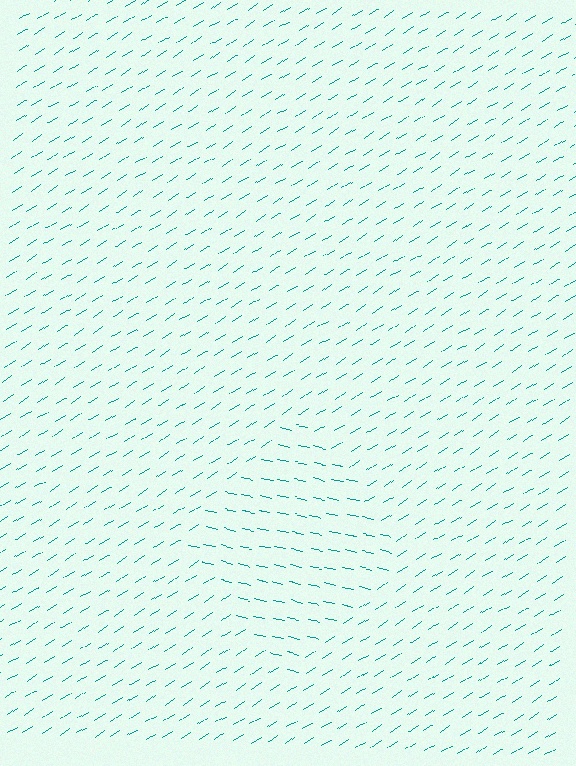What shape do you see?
I see a diamond.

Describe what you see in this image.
The image is filled with small teal line segments. A diamond region in the image has lines oriented differently from the surrounding lines, creating a visible texture boundary.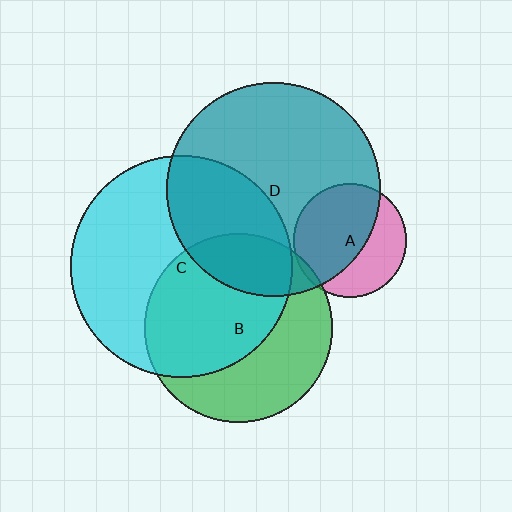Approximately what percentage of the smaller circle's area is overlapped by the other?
Approximately 5%.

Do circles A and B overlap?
Yes.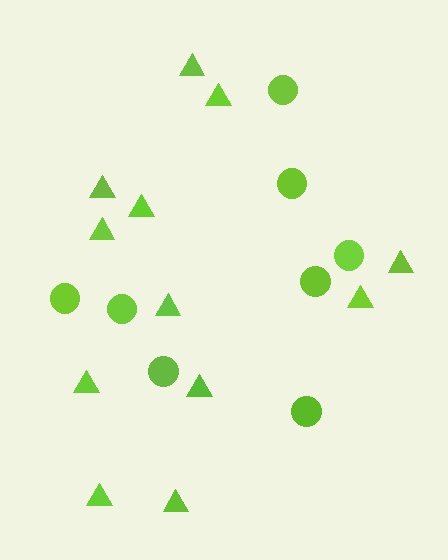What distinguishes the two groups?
There are 2 groups: one group of circles (8) and one group of triangles (12).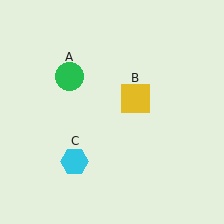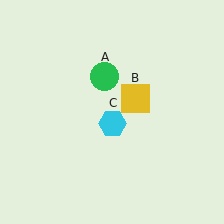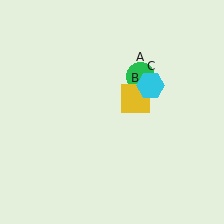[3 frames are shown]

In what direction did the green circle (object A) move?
The green circle (object A) moved right.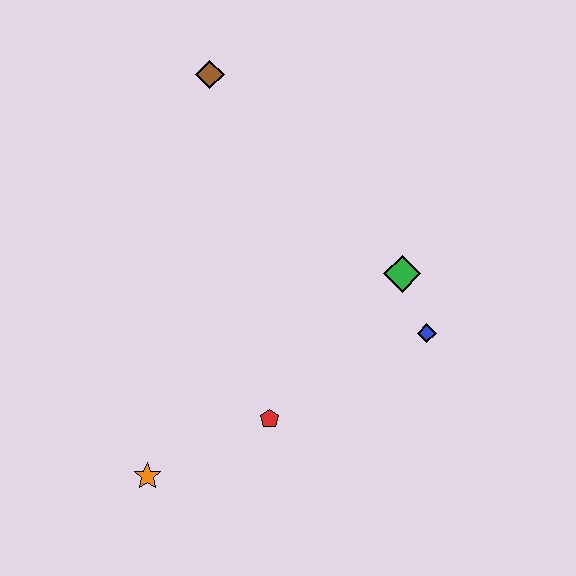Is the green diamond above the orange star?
Yes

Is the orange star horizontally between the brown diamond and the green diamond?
No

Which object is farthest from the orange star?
The brown diamond is farthest from the orange star.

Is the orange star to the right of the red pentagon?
No